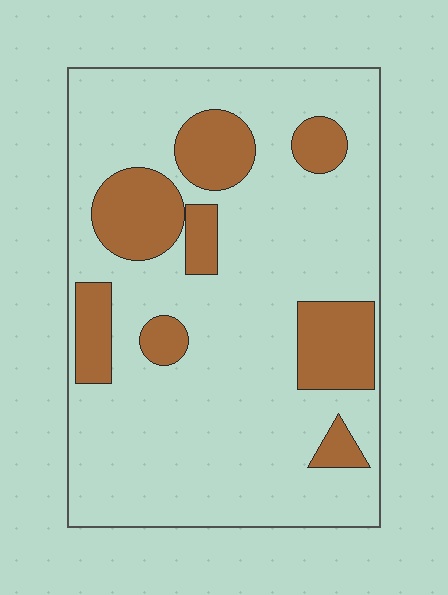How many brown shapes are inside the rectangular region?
8.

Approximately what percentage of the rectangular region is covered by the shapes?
Approximately 20%.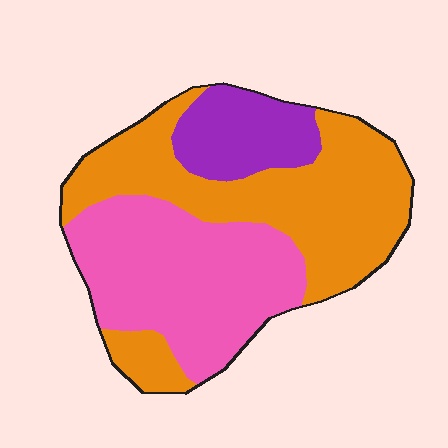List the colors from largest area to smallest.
From largest to smallest: orange, pink, purple.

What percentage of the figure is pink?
Pink covers 39% of the figure.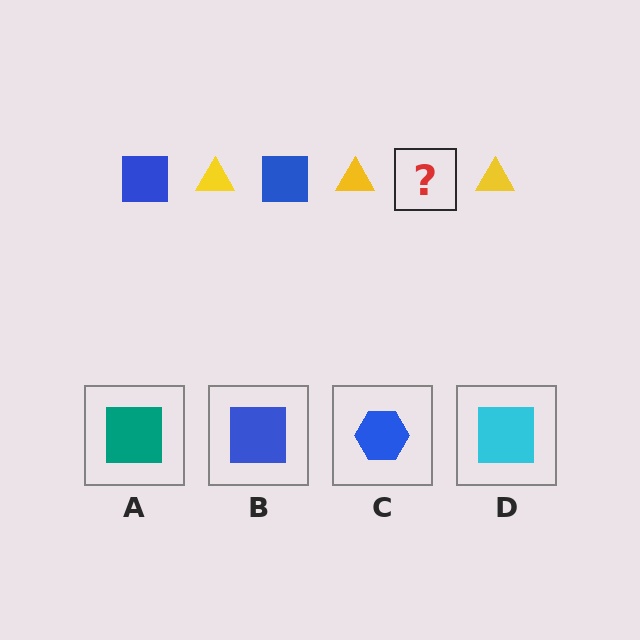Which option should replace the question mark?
Option B.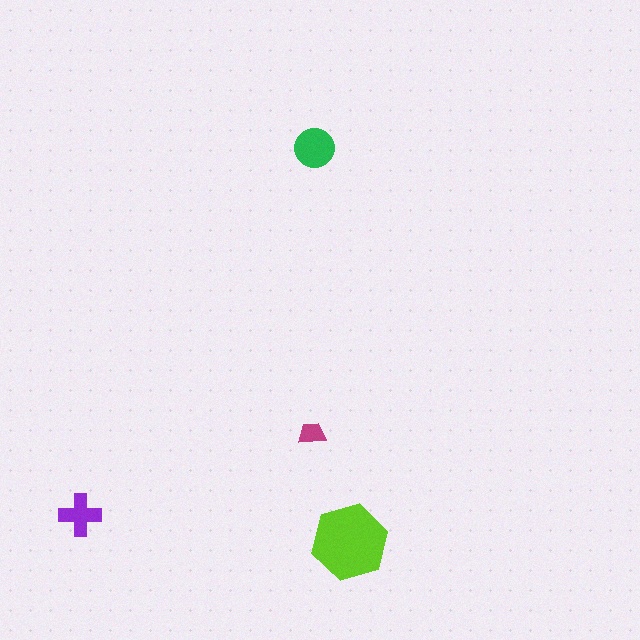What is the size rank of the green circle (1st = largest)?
2nd.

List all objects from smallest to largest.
The magenta trapezoid, the purple cross, the green circle, the lime hexagon.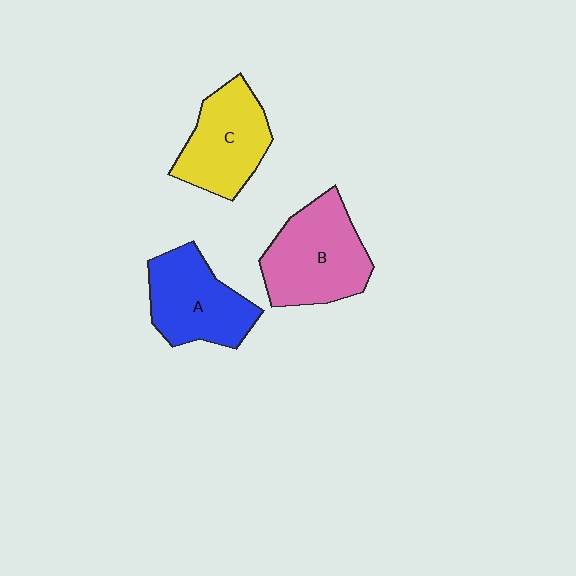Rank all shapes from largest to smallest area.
From largest to smallest: B (pink), A (blue), C (yellow).